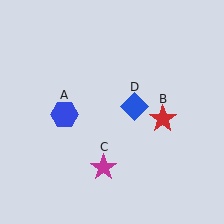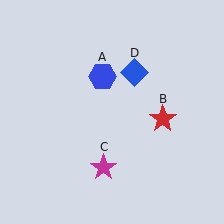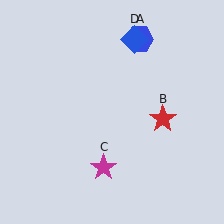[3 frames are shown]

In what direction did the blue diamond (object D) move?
The blue diamond (object D) moved up.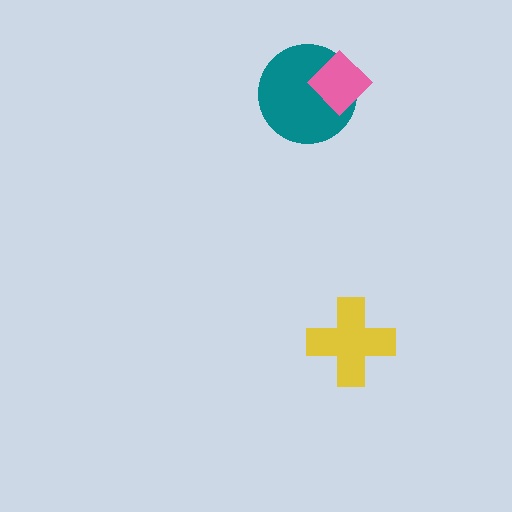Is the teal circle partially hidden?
Yes, it is partially covered by another shape.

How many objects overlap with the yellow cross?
0 objects overlap with the yellow cross.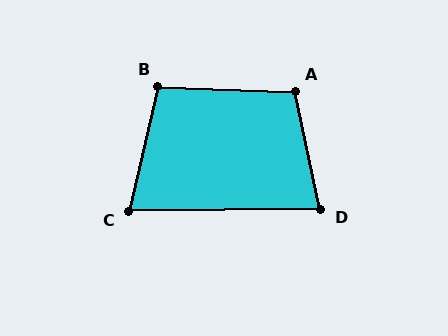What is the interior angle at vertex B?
Approximately 101 degrees (obtuse).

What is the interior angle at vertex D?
Approximately 79 degrees (acute).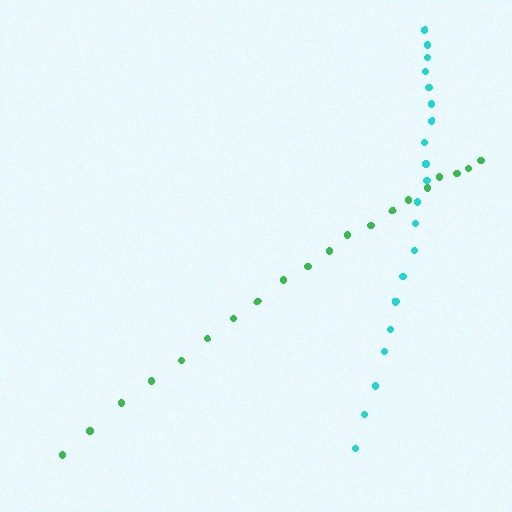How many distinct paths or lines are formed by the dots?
There are 2 distinct paths.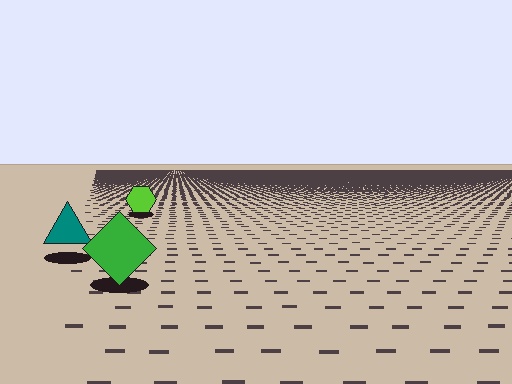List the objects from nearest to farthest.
From nearest to farthest: the green diamond, the teal triangle, the lime hexagon.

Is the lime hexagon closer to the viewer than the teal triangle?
No. The teal triangle is closer — you can tell from the texture gradient: the ground texture is coarser near it.